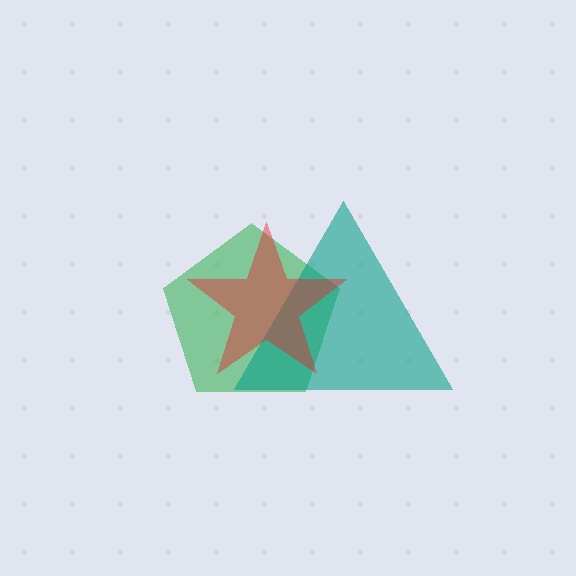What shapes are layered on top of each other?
The layered shapes are: a green pentagon, a teal triangle, a red star.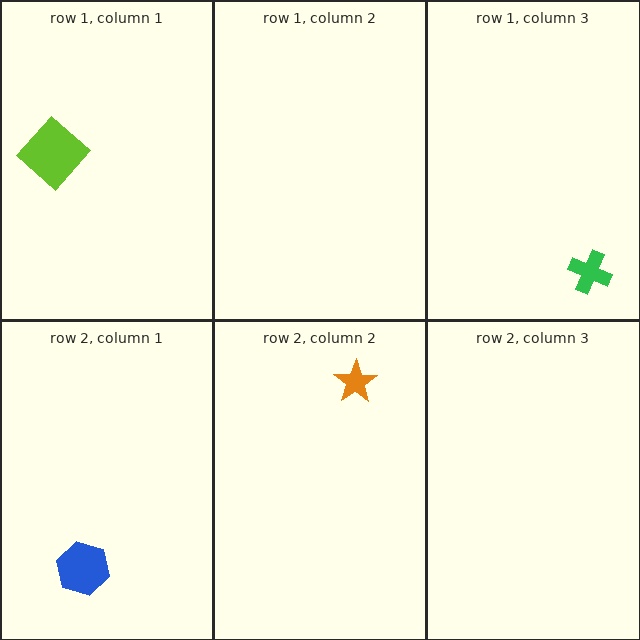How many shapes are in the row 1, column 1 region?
1.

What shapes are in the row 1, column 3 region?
The green cross.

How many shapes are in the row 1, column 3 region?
1.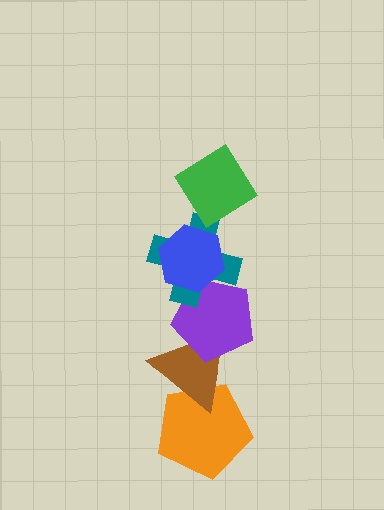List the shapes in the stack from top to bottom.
From top to bottom: the green diamond, the blue hexagon, the teal cross, the purple pentagon, the brown triangle, the orange pentagon.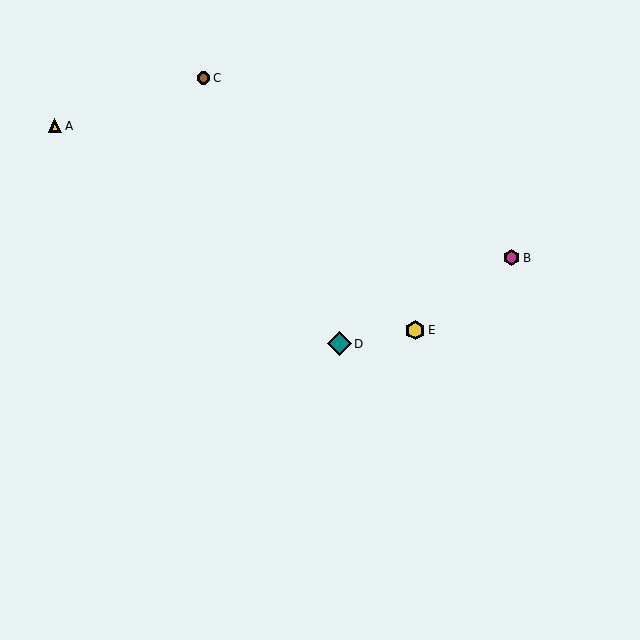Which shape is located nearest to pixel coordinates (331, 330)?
The teal diamond (labeled D) at (339, 344) is nearest to that location.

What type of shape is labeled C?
Shape C is a brown circle.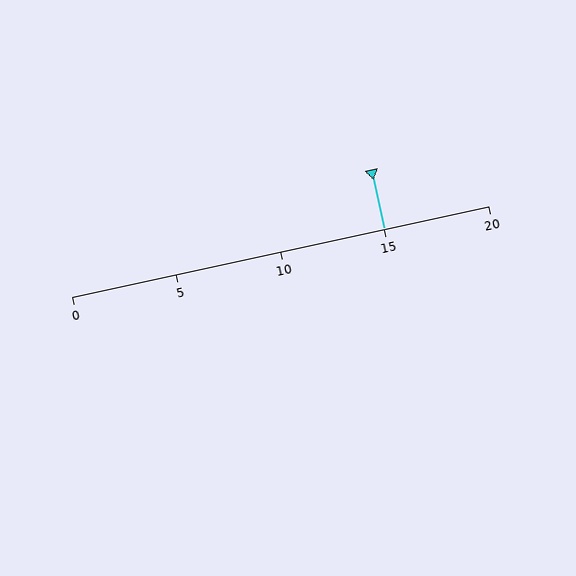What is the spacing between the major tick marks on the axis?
The major ticks are spaced 5 apart.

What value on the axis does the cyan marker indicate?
The marker indicates approximately 15.